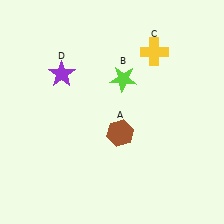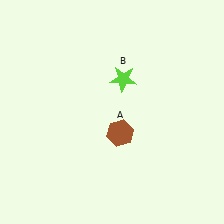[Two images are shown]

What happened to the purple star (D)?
The purple star (D) was removed in Image 2. It was in the top-left area of Image 1.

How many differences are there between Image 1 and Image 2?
There are 2 differences between the two images.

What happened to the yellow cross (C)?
The yellow cross (C) was removed in Image 2. It was in the top-right area of Image 1.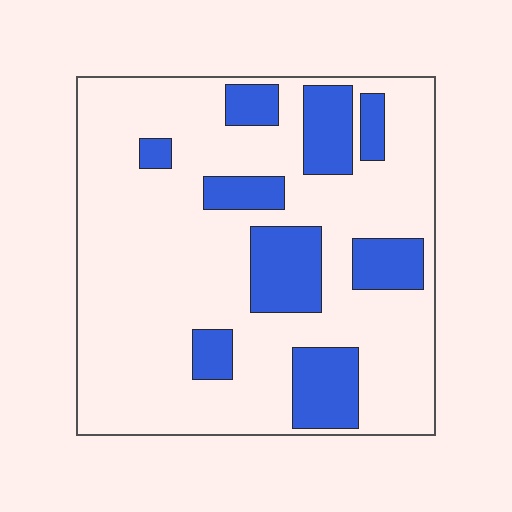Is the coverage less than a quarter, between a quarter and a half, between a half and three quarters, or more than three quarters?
Less than a quarter.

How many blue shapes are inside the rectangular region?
9.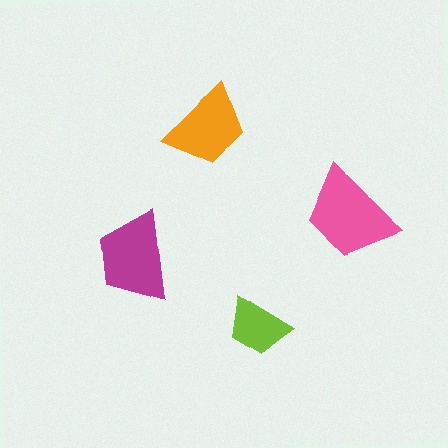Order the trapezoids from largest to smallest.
the pink one, the magenta one, the orange one, the lime one.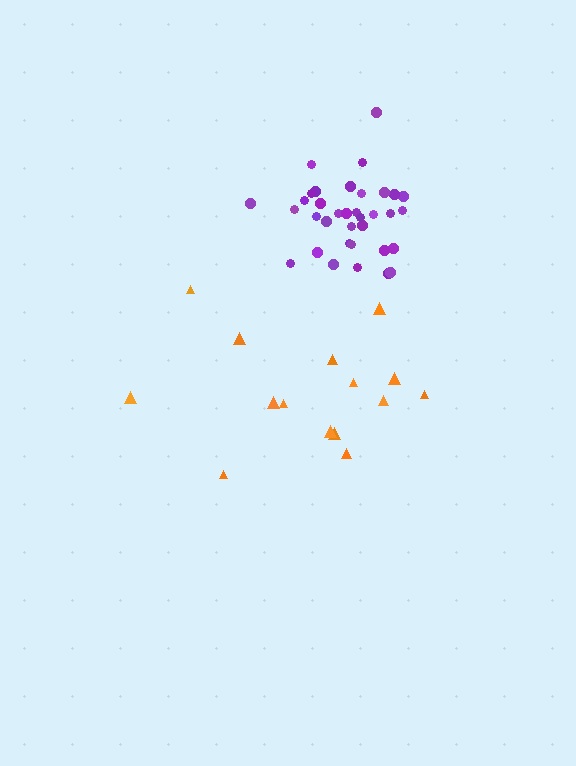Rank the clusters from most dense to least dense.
purple, orange.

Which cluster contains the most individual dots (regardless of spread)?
Purple (35).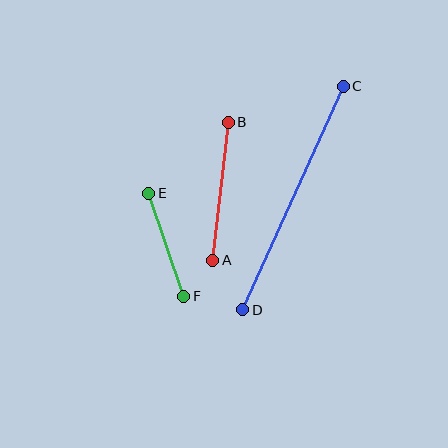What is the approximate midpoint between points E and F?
The midpoint is at approximately (166, 245) pixels.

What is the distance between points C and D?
The distance is approximately 245 pixels.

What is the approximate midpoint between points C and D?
The midpoint is at approximately (293, 198) pixels.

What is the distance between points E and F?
The distance is approximately 109 pixels.